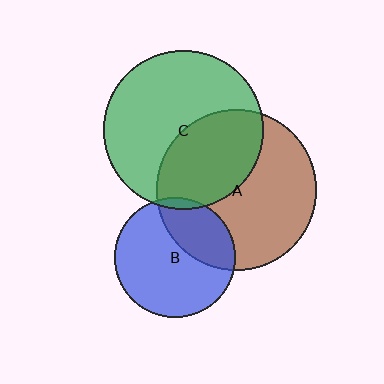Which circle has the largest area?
Circle A (brown).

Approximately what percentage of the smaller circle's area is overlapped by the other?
Approximately 40%.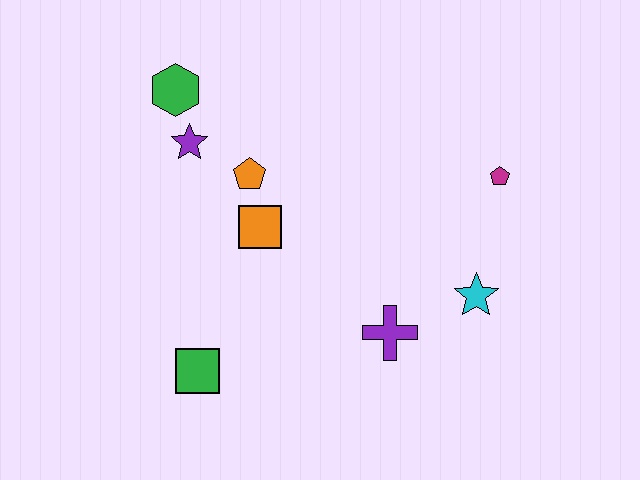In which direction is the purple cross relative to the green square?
The purple cross is to the right of the green square.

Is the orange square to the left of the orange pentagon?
No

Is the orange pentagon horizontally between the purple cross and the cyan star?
No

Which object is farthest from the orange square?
The magenta pentagon is farthest from the orange square.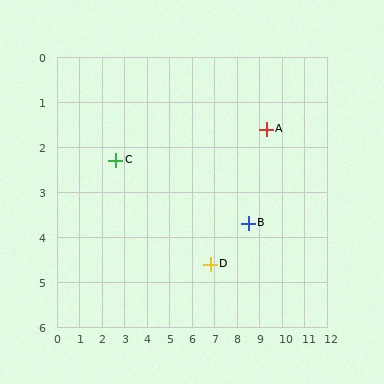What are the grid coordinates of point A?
Point A is at approximately (9.3, 1.6).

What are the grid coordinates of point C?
Point C is at approximately (2.6, 2.3).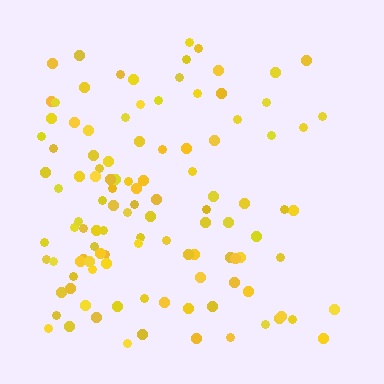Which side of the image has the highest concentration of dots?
The left.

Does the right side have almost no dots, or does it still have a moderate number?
Still a moderate number, just noticeably fewer than the left.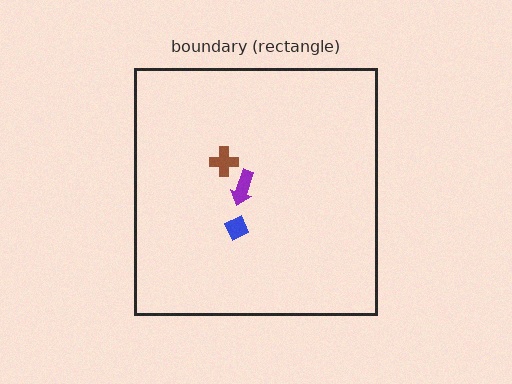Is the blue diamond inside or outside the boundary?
Inside.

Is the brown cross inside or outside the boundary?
Inside.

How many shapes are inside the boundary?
3 inside, 0 outside.